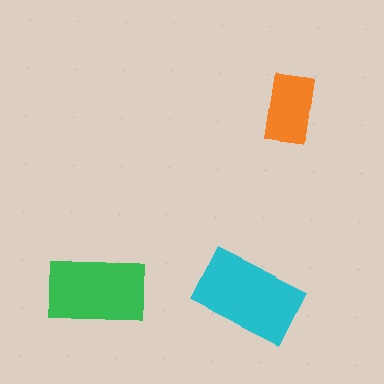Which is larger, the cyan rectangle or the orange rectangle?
The cyan one.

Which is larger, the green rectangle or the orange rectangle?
The green one.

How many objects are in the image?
There are 3 objects in the image.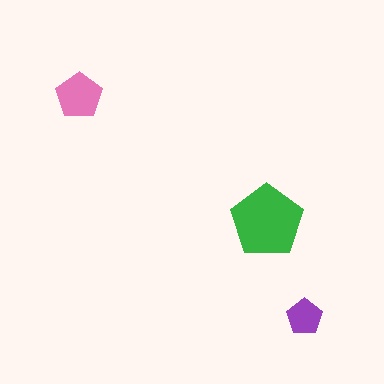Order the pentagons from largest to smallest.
the green one, the pink one, the purple one.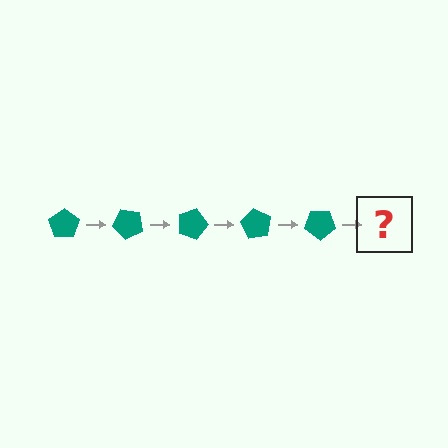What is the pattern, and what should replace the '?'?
The pattern is that the pentagon rotates 45 degrees each step. The '?' should be a teal pentagon rotated 225 degrees.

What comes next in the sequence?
The next element should be a teal pentagon rotated 225 degrees.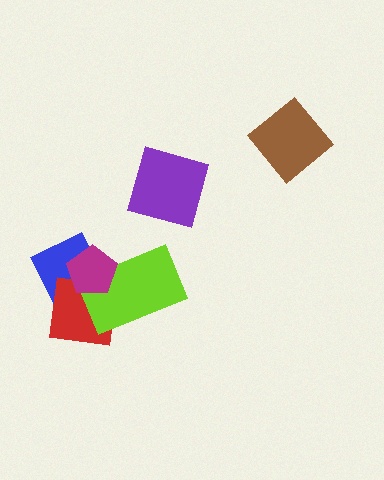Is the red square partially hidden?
Yes, it is partially covered by another shape.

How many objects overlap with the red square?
3 objects overlap with the red square.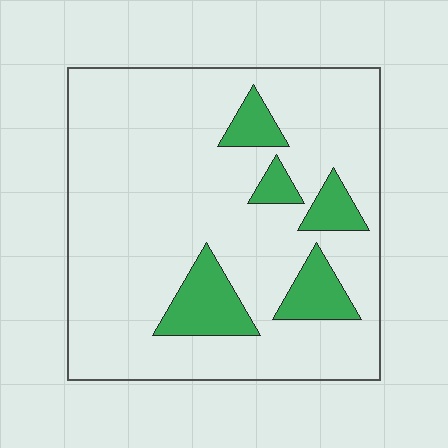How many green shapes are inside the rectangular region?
5.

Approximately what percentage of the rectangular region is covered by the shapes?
Approximately 15%.